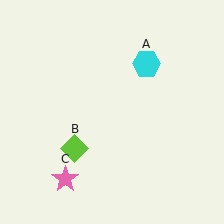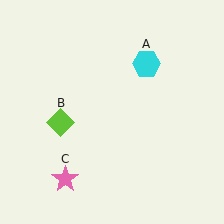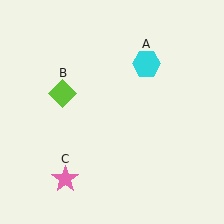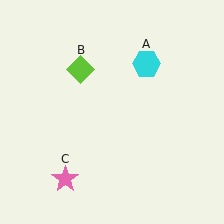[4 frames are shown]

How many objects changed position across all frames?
1 object changed position: lime diamond (object B).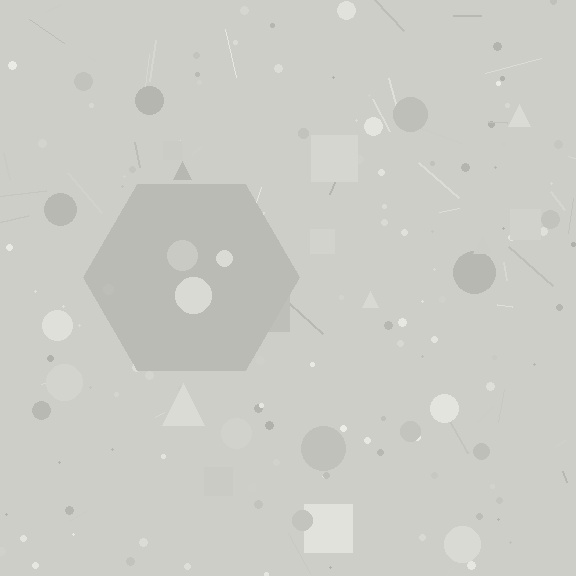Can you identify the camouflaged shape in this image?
The camouflaged shape is a hexagon.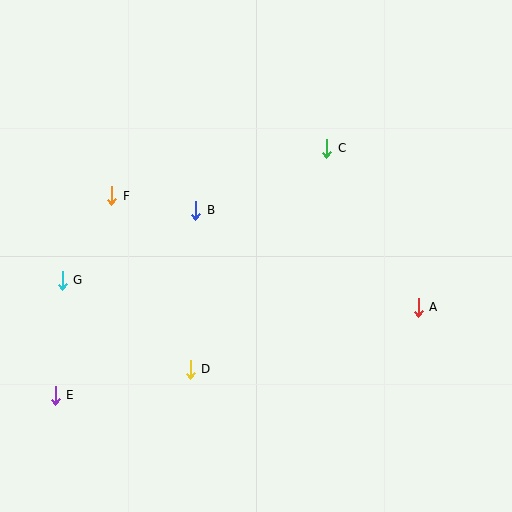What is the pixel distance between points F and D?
The distance between F and D is 190 pixels.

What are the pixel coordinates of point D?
Point D is at (190, 369).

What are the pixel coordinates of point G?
Point G is at (62, 280).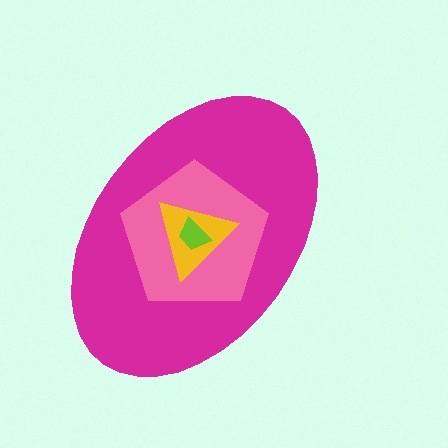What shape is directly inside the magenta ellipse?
The pink pentagon.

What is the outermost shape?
The magenta ellipse.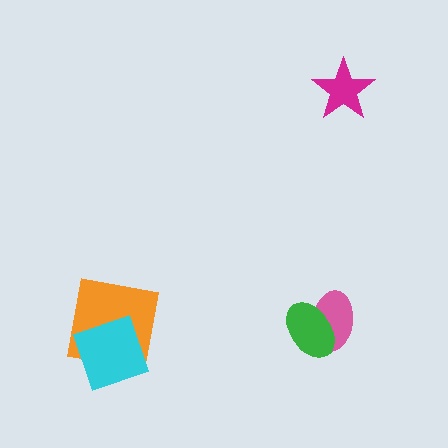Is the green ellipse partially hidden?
No, no other shape covers it.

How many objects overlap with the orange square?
1 object overlaps with the orange square.